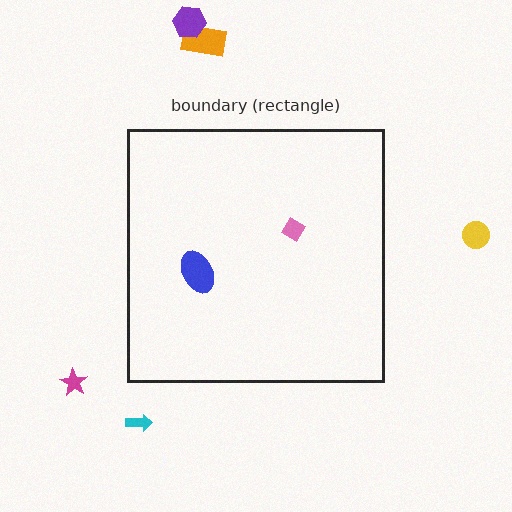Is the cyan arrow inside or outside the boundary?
Outside.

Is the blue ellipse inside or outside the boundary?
Inside.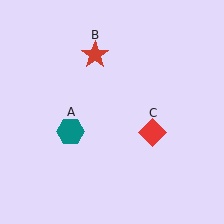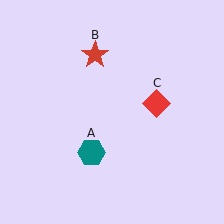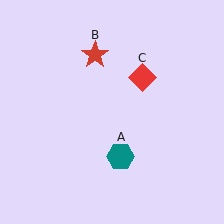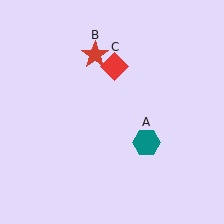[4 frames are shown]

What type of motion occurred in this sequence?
The teal hexagon (object A), red diamond (object C) rotated counterclockwise around the center of the scene.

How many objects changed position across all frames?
2 objects changed position: teal hexagon (object A), red diamond (object C).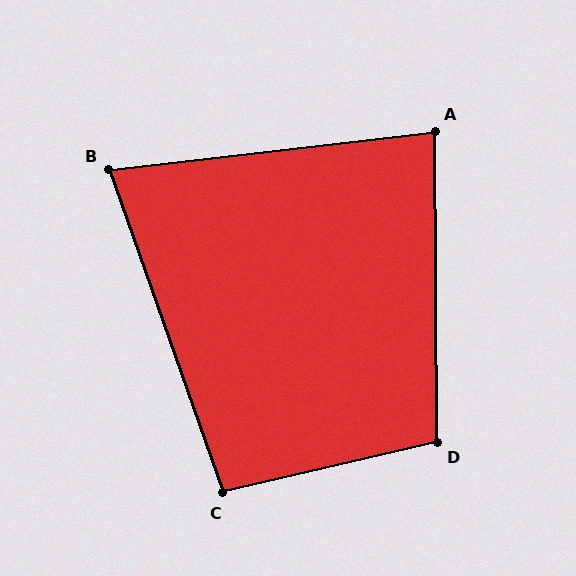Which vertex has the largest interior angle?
D, at approximately 103 degrees.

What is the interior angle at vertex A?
Approximately 84 degrees (acute).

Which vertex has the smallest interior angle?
B, at approximately 77 degrees.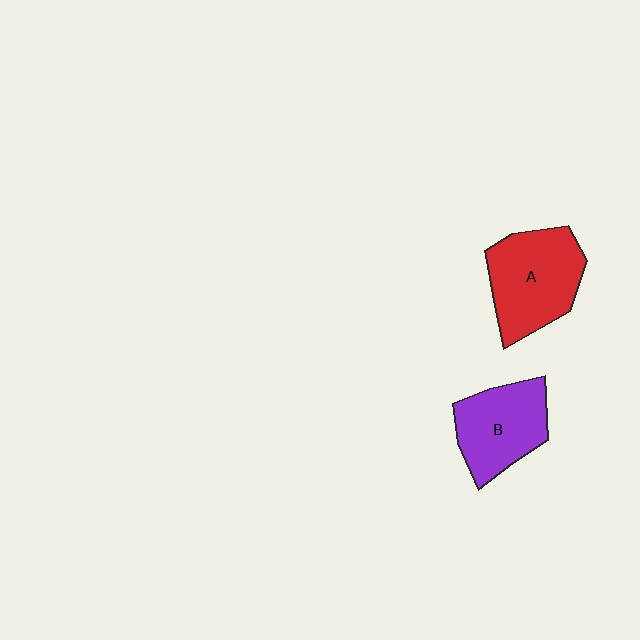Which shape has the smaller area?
Shape B (purple).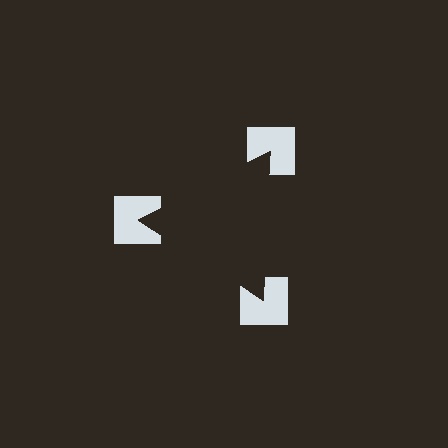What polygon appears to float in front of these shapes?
An illusory triangle — its edges are inferred from the aligned wedge cuts in the notched squares, not physically drawn.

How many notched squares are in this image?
There are 3 — one at each vertex of the illusory triangle.